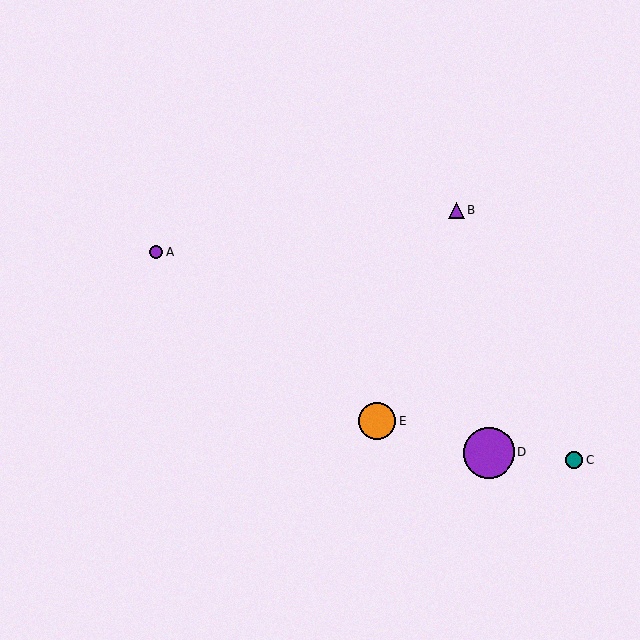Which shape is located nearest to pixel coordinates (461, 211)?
The purple triangle (labeled B) at (456, 210) is nearest to that location.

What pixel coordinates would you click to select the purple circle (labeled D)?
Click at (489, 453) to select the purple circle D.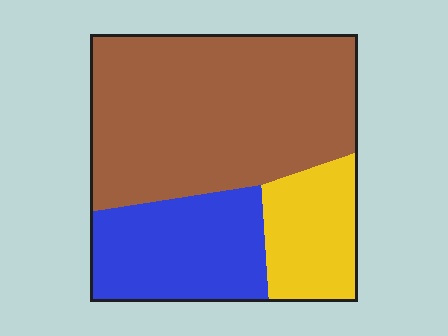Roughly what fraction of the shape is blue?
Blue covers about 25% of the shape.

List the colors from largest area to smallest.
From largest to smallest: brown, blue, yellow.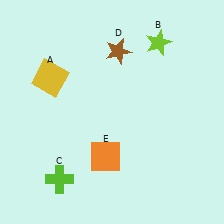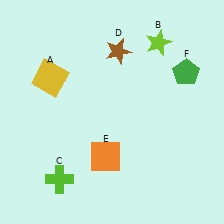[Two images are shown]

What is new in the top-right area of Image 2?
A green pentagon (F) was added in the top-right area of Image 2.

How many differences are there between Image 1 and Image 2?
There is 1 difference between the two images.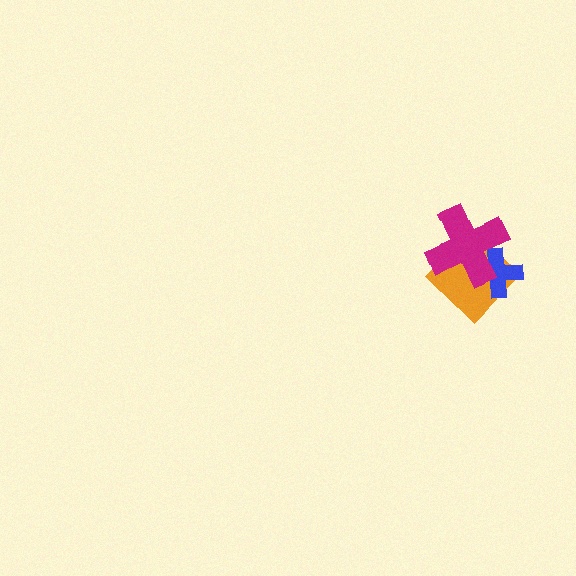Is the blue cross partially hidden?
Yes, it is partially covered by another shape.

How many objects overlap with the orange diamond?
2 objects overlap with the orange diamond.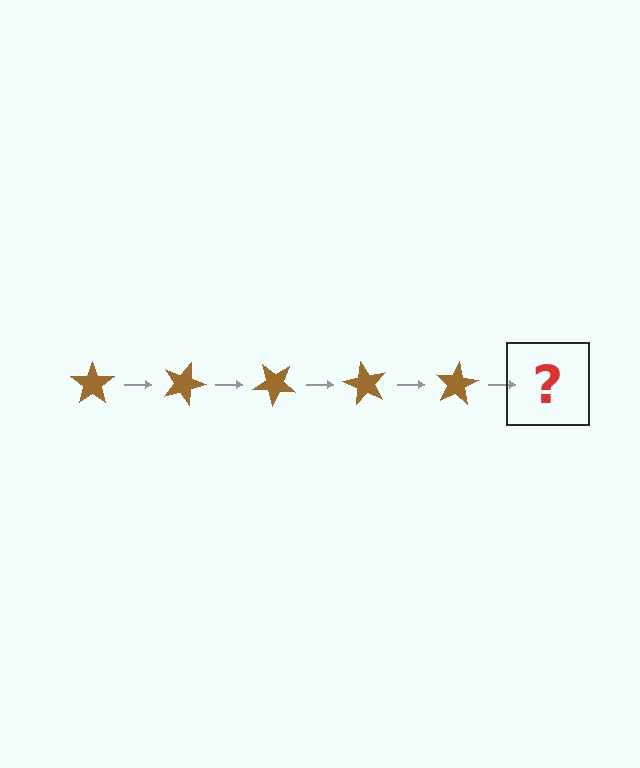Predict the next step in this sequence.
The next step is a brown star rotated 100 degrees.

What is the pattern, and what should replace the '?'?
The pattern is that the star rotates 20 degrees each step. The '?' should be a brown star rotated 100 degrees.